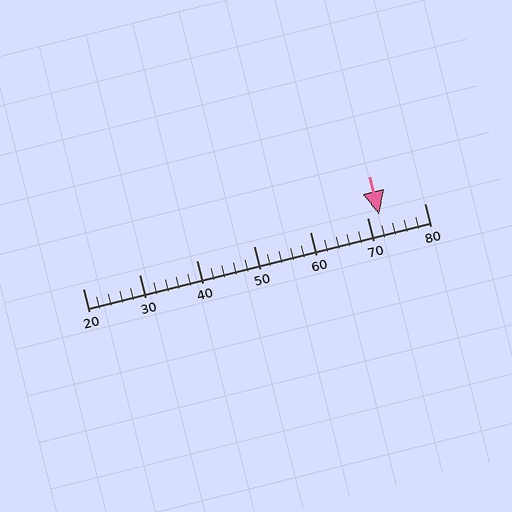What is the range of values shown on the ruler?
The ruler shows values from 20 to 80.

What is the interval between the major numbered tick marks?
The major tick marks are spaced 10 units apart.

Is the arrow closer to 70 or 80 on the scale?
The arrow is closer to 70.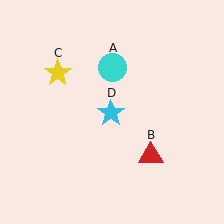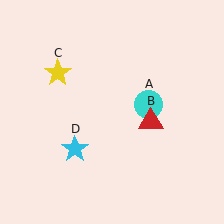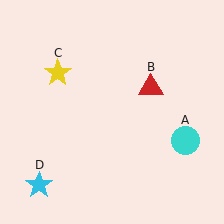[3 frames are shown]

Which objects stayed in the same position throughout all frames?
Yellow star (object C) remained stationary.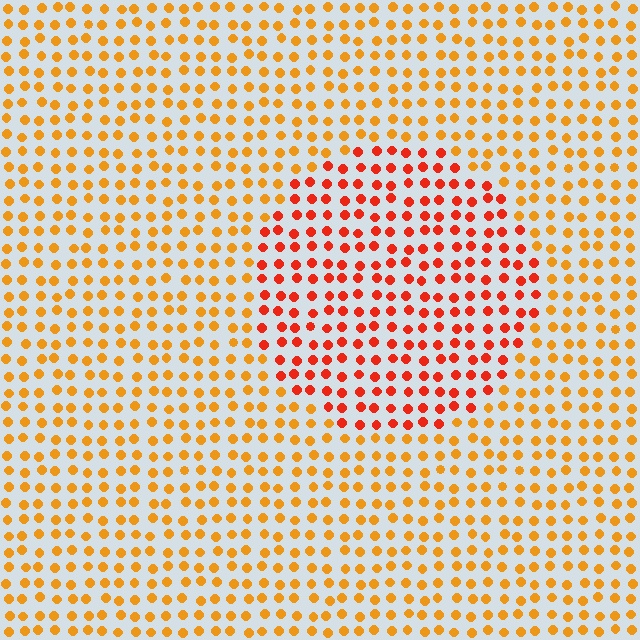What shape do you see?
I see a circle.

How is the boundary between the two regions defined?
The boundary is defined purely by a slight shift in hue (about 32 degrees). Spacing, size, and orientation are identical on both sides.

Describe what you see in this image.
The image is filled with small orange elements in a uniform arrangement. A circle-shaped region is visible where the elements are tinted to a slightly different hue, forming a subtle color boundary.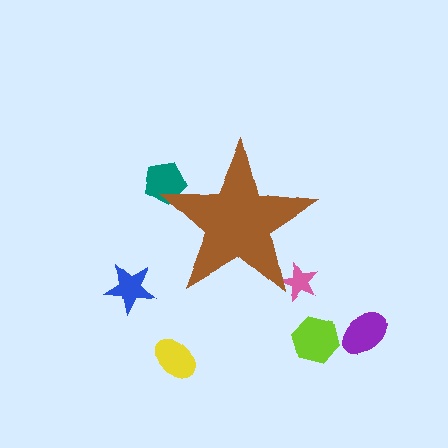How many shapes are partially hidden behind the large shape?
2 shapes are partially hidden.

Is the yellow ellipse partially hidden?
No, the yellow ellipse is fully visible.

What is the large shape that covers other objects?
A brown star.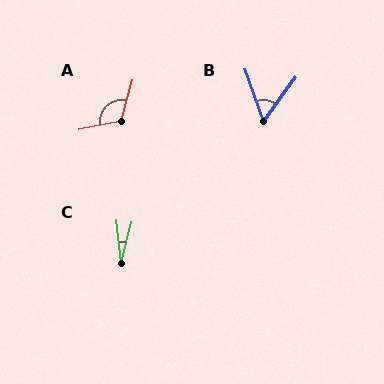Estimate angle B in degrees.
Approximately 55 degrees.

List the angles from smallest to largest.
C (20°), B (55°), A (117°).